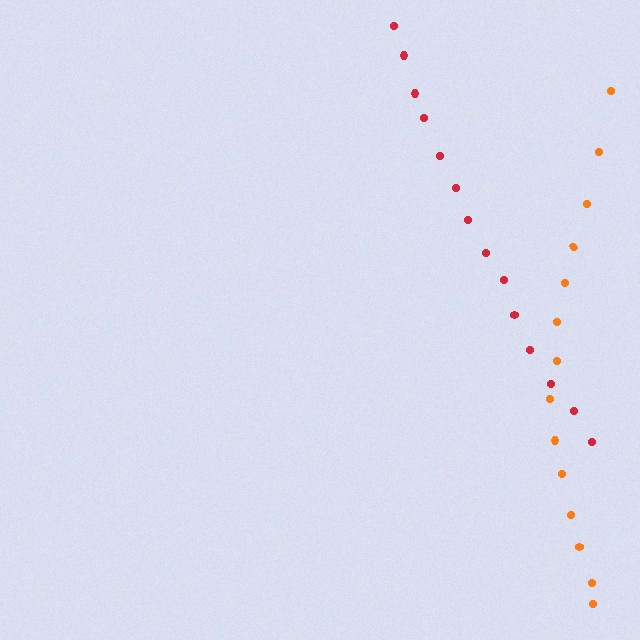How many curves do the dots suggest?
There are 2 distinct paths.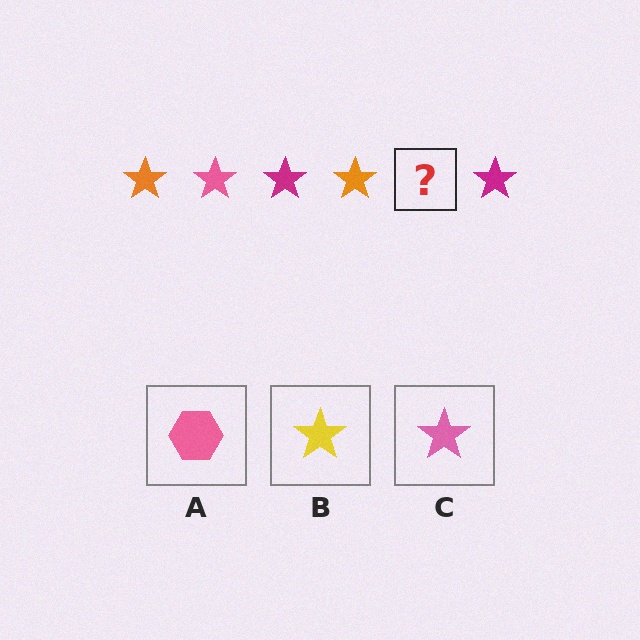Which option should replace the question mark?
Option C.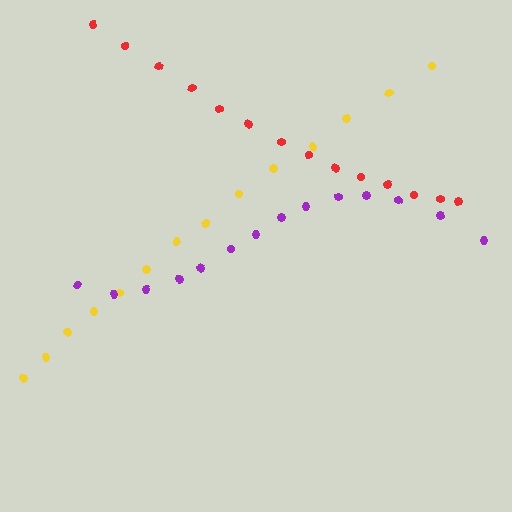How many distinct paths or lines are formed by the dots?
There are 3 distinct paths.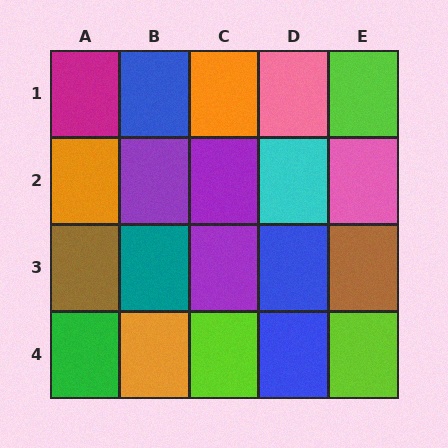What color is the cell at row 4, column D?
Blue.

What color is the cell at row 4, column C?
Lime.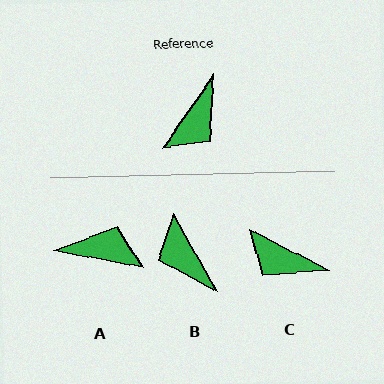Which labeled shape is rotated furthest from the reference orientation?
B, about 115 degrees away.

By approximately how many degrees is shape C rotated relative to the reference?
Approximately 83 degrees clockwise.